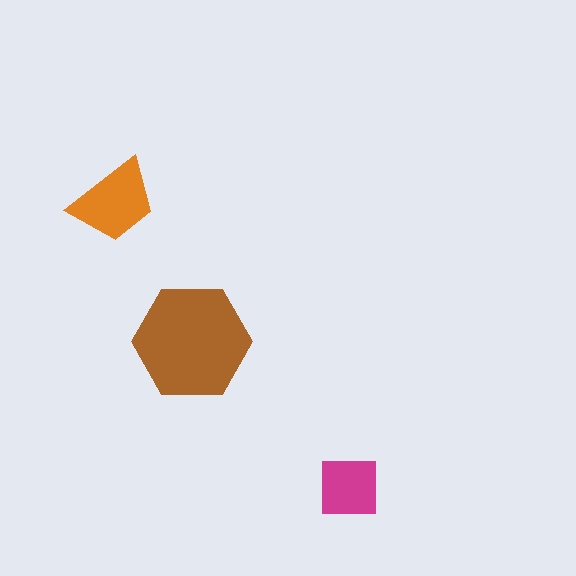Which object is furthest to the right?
The magenta square is rightmost.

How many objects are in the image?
There are 3 objects in the image.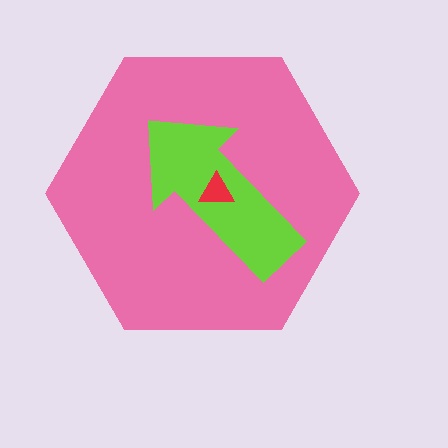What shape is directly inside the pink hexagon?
The lime arrow.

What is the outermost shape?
The pink hexagon.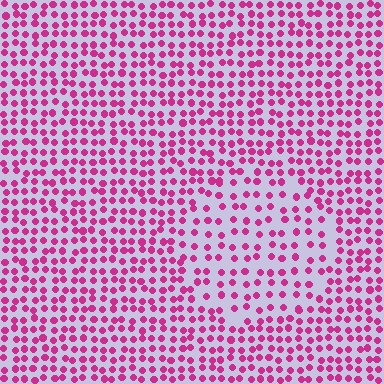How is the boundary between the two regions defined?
The boundary is defined by a change in element density (approximately 1.6x ratio). All elements are the same color, size, and shape.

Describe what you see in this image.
The image contains small magenta elements arranged at two different densities. A circle-shaped region is visible where the elements are less densely packed than the surrounding area.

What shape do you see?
I see a circle.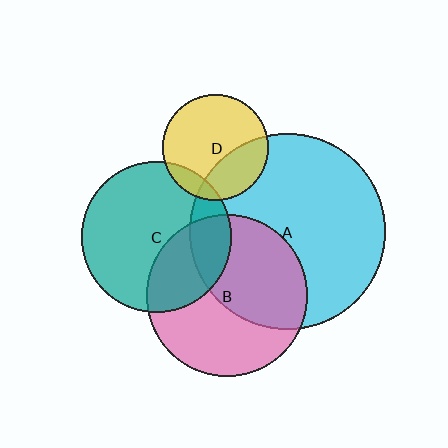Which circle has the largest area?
Circle A (cyan).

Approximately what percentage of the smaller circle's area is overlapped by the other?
Approximately 30%.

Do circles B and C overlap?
Yes.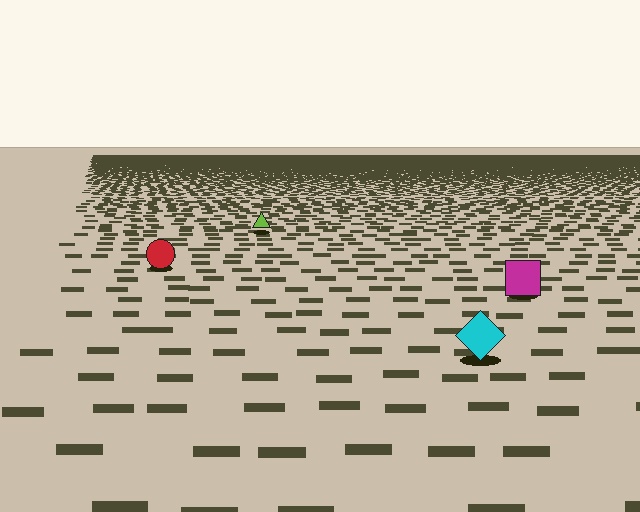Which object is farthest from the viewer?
The lime triangle is farthest from the viewer. It appears smaller and the ground texture around it is denser.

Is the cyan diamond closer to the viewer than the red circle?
Yes. The cyan diamond is closer — you can tell from the texture gradient: the ground texture is coarser near it.